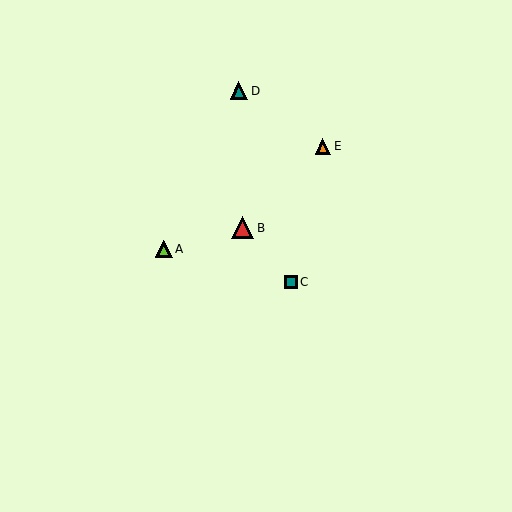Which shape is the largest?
The red triangle (labeled B) is the largest.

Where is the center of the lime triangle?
The center of the lime triangle is at (164, 249).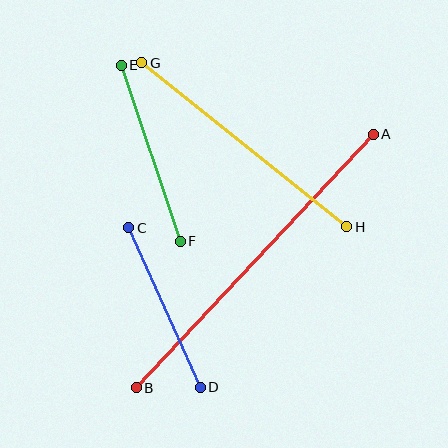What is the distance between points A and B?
The distance is approximately 347 pixels.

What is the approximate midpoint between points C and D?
The midpoint is at approximately (165, 307) pixels.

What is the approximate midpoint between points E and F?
The midpoint is at approximately (151, 153) pixels.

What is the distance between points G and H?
The distance is approximately 263 pixels.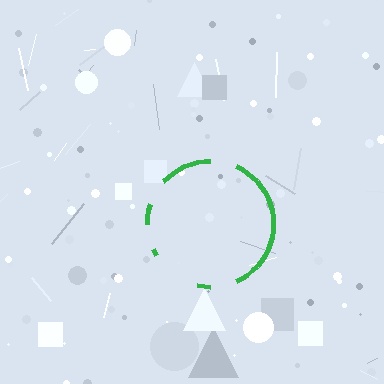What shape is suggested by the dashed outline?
The dashed outline suggests a circle.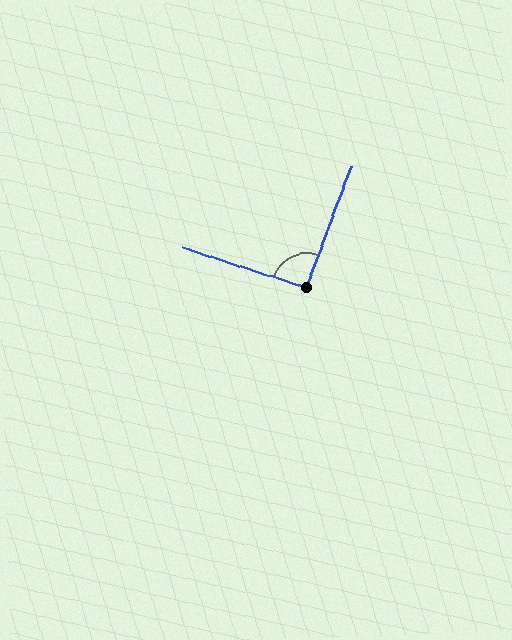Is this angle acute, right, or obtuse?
It is approximately a right angle.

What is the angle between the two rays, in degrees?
Approximately 92 degrees.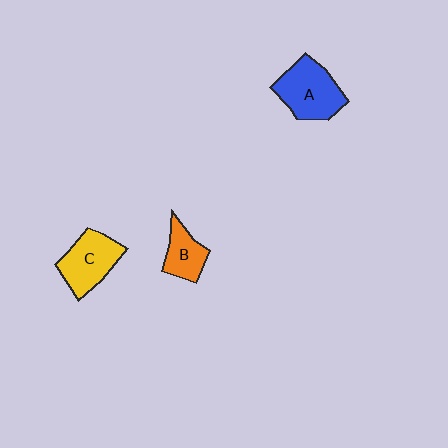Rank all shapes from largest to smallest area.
From largest to smallest: A (blue), C (yellow), B (orange).